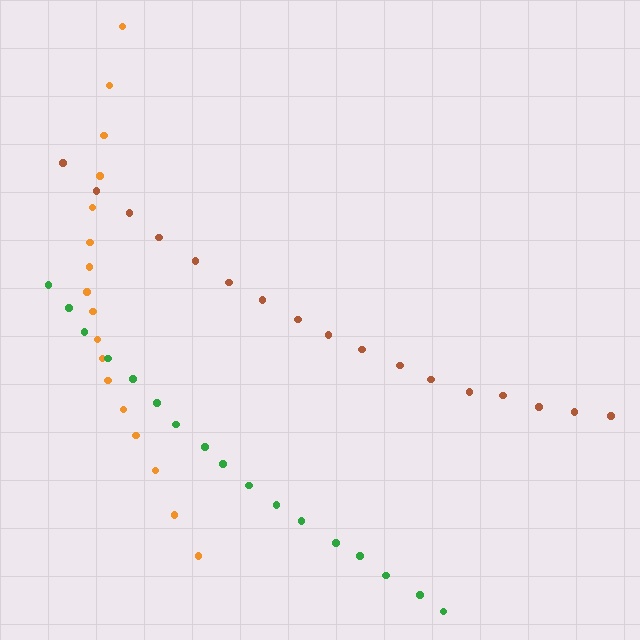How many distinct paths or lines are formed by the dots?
There are 3 distinct paths.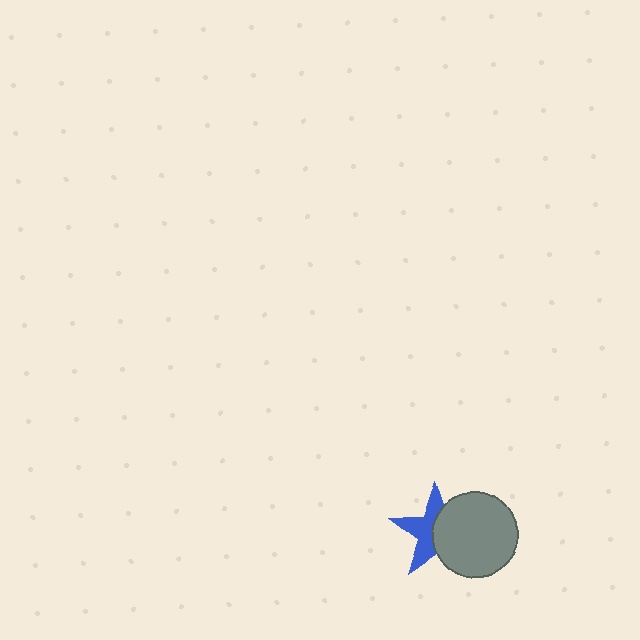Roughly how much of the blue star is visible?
About half of it is visible (roughly 50%).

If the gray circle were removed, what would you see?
You would see the complete blue star.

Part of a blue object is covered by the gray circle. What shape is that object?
It is a star.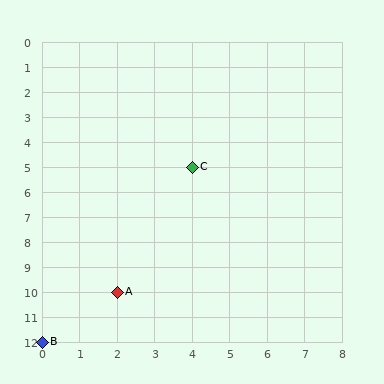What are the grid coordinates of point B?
Point B is at grid coordinates (0, 12).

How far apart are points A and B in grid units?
Points A and B are 2 columns and 2 rows apart (about 2.8 grid units diagonally).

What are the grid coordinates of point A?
Point A is at grid coordinates (2, 10).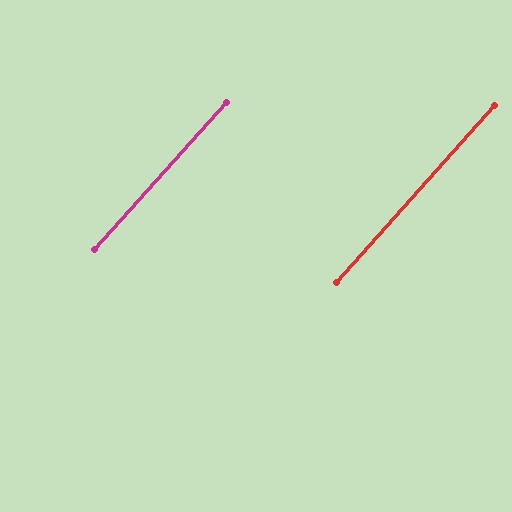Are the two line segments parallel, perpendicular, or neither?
Parallel — their directions differ by only 0.2°.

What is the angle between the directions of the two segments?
Approximately 0 degrees.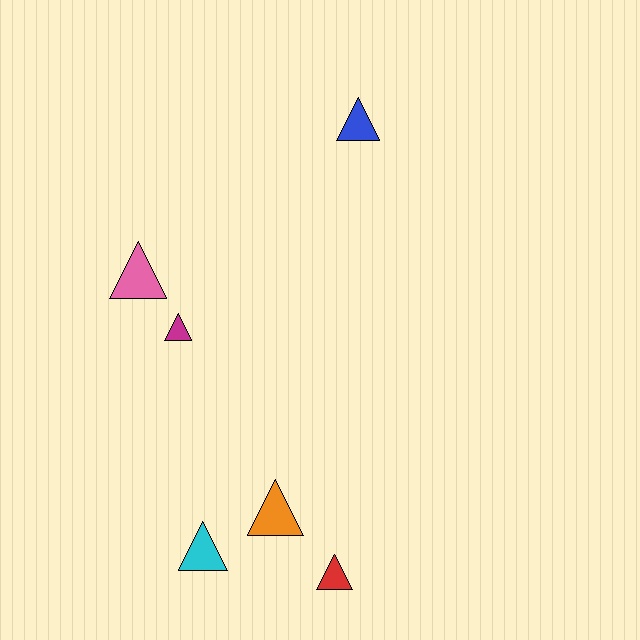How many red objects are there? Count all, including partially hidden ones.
There is 1 red object.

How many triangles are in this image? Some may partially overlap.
There are 6 triangles.